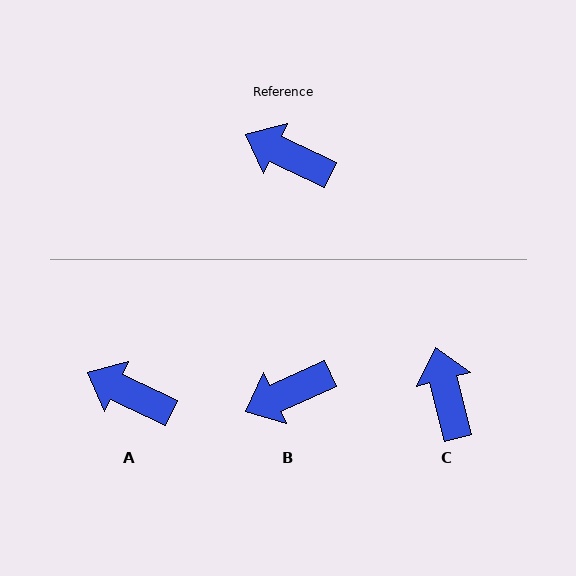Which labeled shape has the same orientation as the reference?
A.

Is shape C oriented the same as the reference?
No, it is off by about 50 degrees.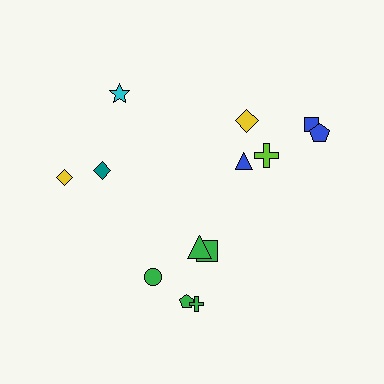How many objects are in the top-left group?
There are 3 objects.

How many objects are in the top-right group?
There are 5 objects.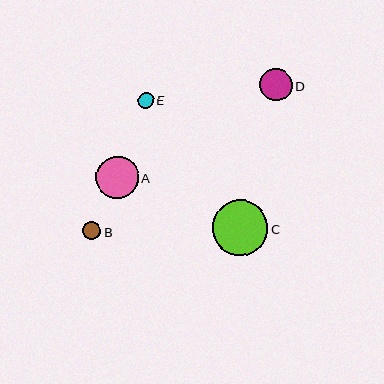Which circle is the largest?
Circle C is the largest with a size of approximately 56 pixels.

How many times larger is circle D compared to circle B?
Circle D is approximately 1.8 times the size of circle B.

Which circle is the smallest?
Circle E is the smallest with a size of approximately 15 pixels.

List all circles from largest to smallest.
From largest to smallest: C, A, D, B, E.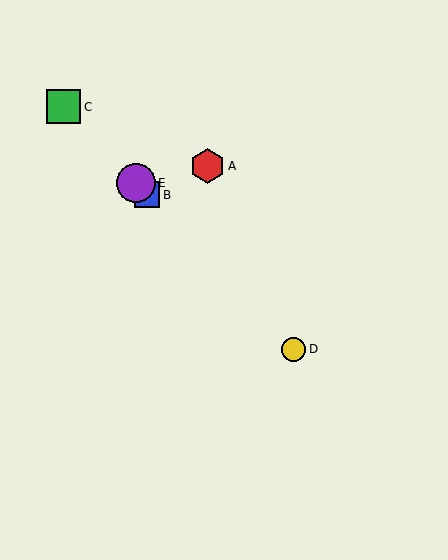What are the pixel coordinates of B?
Object B is at (147, 195).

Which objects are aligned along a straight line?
Objects B, C, D, E are aligned along a straight line.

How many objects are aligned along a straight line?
4 objects (B, C, D, E) are aligned along a straight line.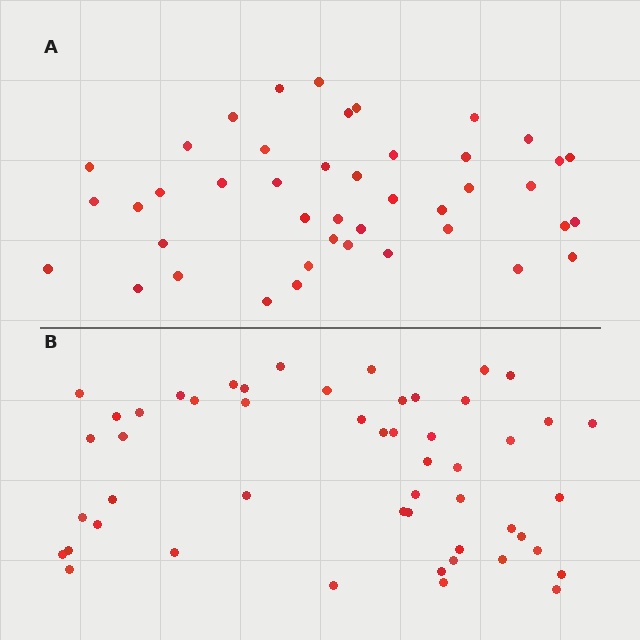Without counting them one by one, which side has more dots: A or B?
Region B (the bottom region) has more dots.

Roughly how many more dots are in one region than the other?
Region B has roughly 8 or so more dots than region A.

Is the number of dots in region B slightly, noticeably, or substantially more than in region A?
Region B has only slightly more — the two regions are fairly close. The ratio is roughly 1.2 to 1.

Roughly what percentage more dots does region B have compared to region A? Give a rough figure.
About 20% more.